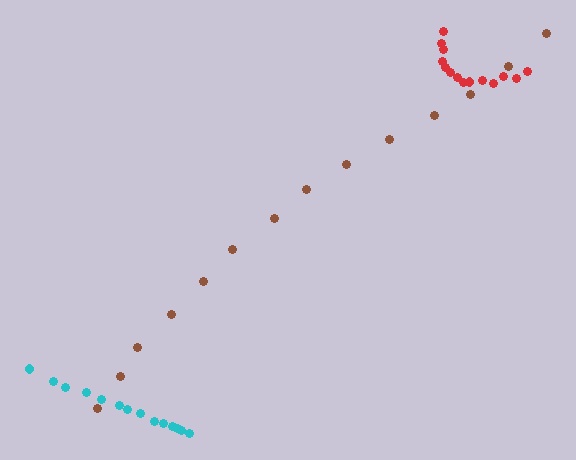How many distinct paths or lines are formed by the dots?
There are 3 distinct paths.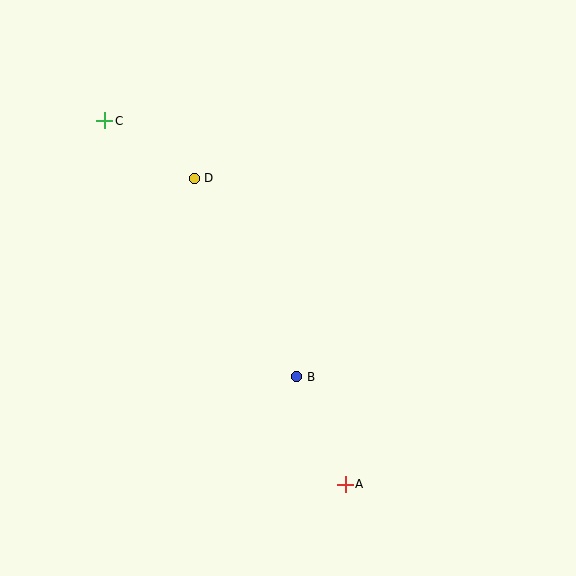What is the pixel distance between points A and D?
The distance between A and D is 341 pixels.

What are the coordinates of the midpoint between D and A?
The midpoint between D and A is at (270, 331).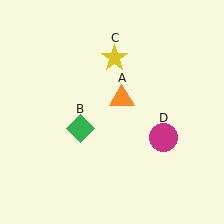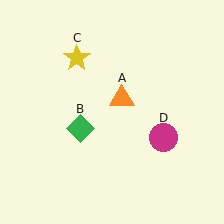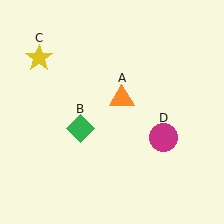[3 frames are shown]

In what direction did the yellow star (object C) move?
The yellow star (object C) moved left.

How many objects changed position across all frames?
1 object changed position: yellow star (object C).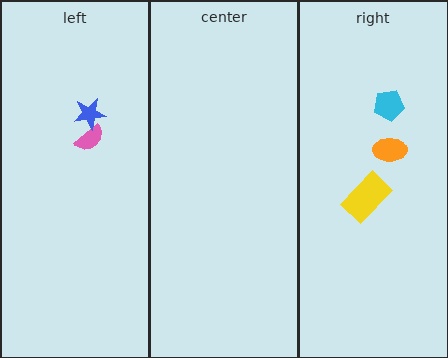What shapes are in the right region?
The orange ellipse, the cyan pentagon, the yellow rectangle.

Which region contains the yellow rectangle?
The right region.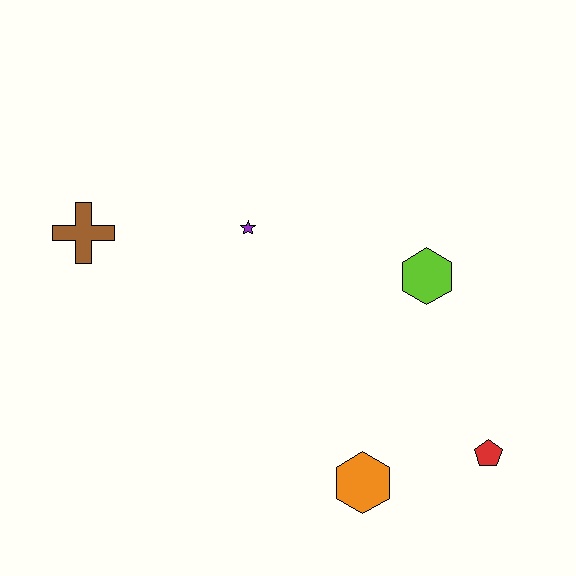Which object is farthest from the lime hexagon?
The brown cross is farthest from the lime hexagon.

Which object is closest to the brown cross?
The purple star is closest to the brown cross.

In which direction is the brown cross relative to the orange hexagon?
The brown cross is to the left of the orange hexagon.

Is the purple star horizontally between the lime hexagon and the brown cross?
Yes